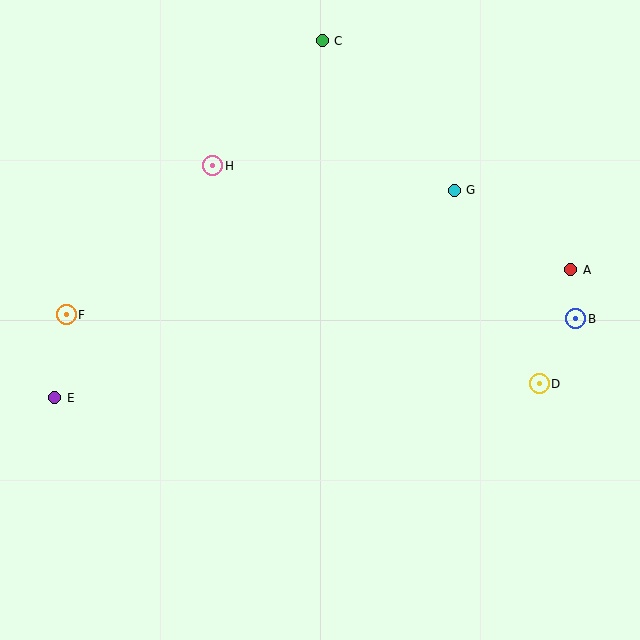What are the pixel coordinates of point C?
Point C is at (322, 41).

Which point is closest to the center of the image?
Point G at (454, 190) is closest to the center.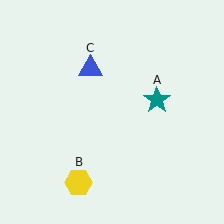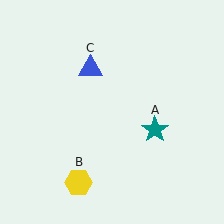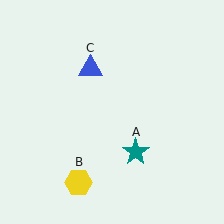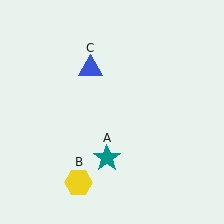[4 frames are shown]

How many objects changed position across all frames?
1 object changed position: teal star (object A).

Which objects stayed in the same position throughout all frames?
Yellow hexagon (object B) and blue triangle (object C) remained stationary.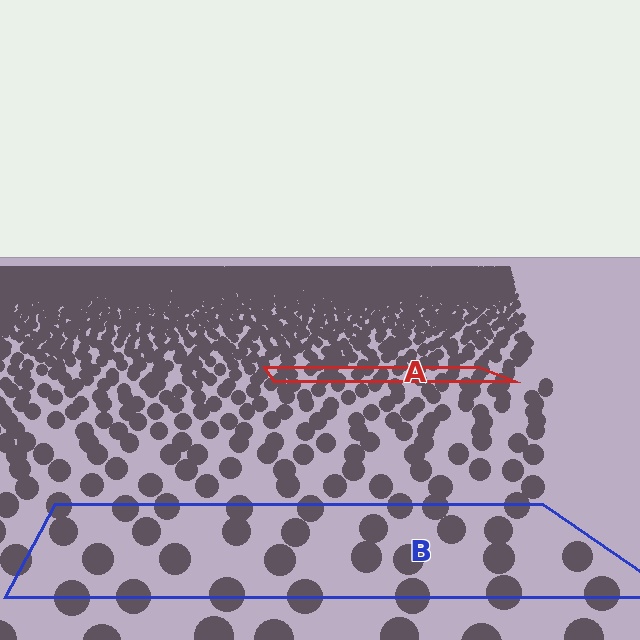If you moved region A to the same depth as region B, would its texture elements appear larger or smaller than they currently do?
They would appear larger. At a closer depth, the same texture elements are projected at a bigger on-screen size.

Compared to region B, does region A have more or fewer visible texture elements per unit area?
Region A has more texture elements per unit area — they are packed more densely because it is farther away.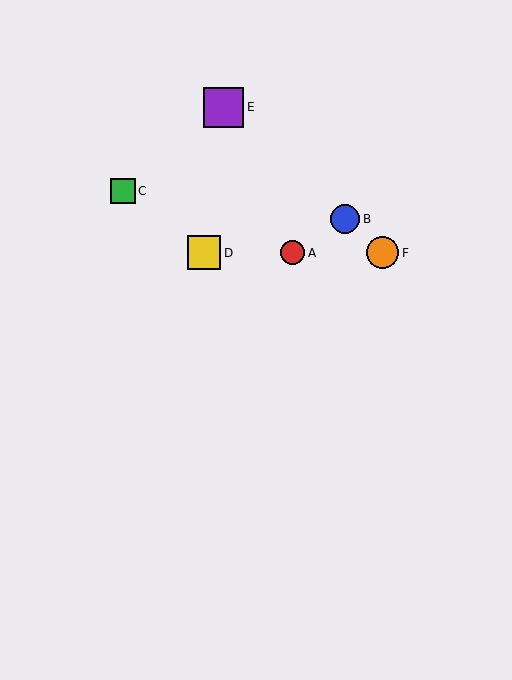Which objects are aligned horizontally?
Objects A, D, F are aligned horizontally.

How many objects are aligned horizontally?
3 objects (A, D, F) are aligned horizontally.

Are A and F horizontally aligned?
Yes, both are at y≈253.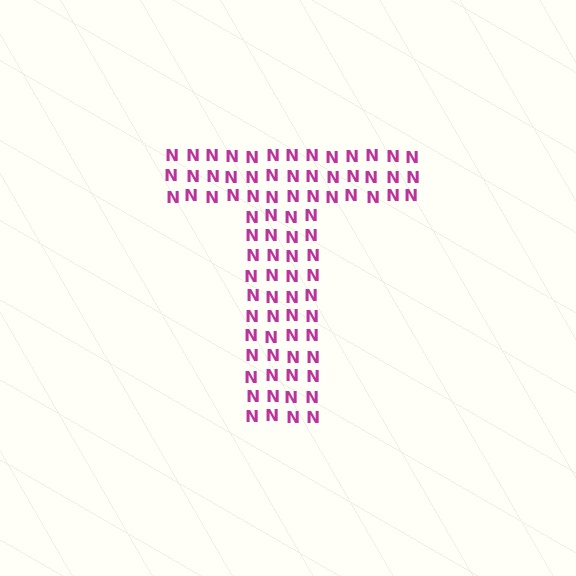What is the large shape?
The large shape is the letter T.